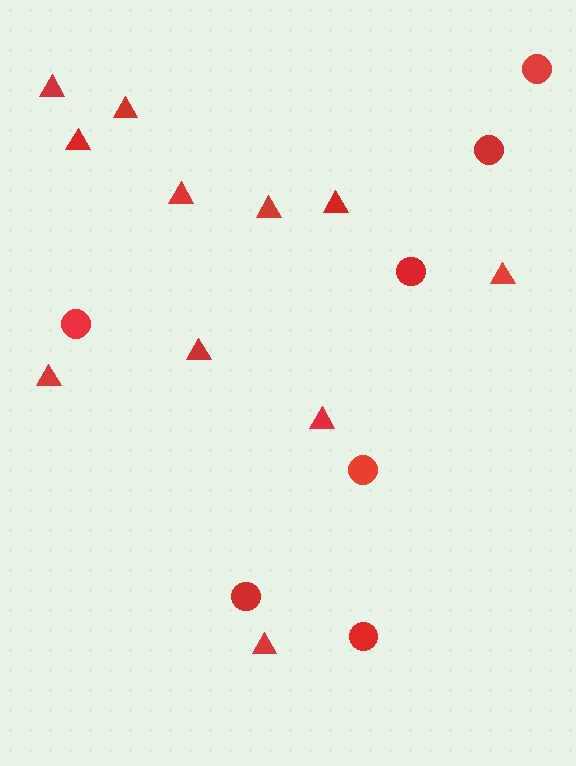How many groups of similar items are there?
There are 2 groups: one group of triangles (11) and one group of circles (7).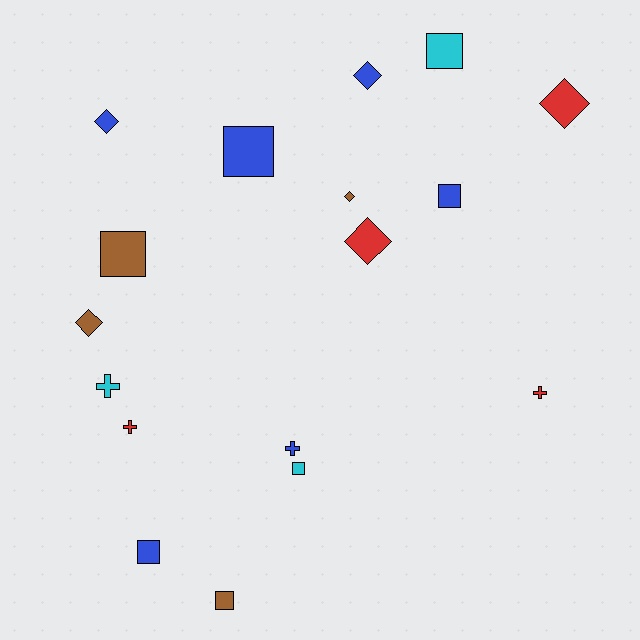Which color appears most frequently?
Blue, with 6 objects.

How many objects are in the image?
There are 17 objects.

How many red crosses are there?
There are 2 red crosses.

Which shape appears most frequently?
Square, with 7 objects.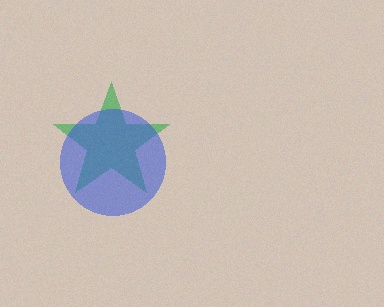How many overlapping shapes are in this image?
There are 2 overlapping shapes in the image.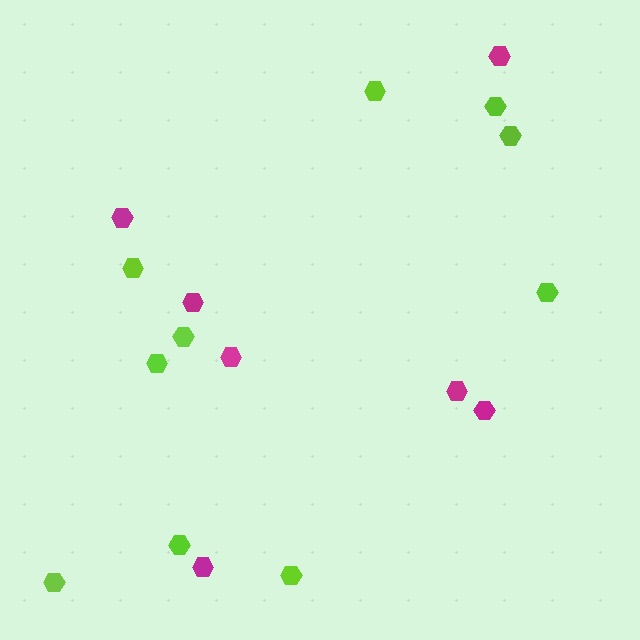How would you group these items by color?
There are 2 groups: one group of magenta hexagons (7) and one group of lime hexagons (10).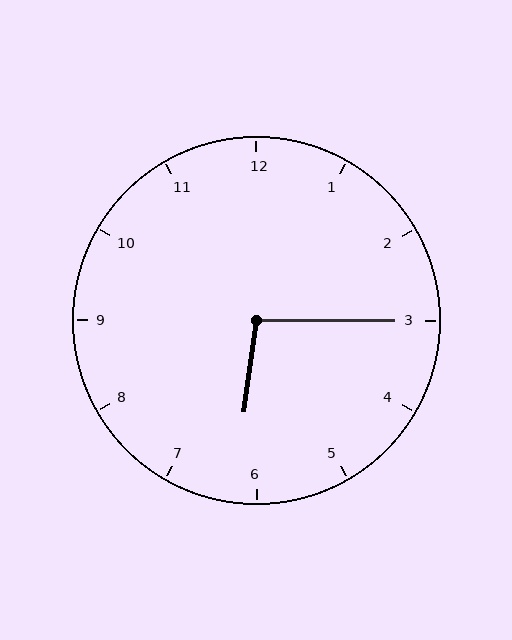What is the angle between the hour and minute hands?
Approximately 98 degrees.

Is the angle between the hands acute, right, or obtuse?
It is obtuse.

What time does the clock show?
6:15.